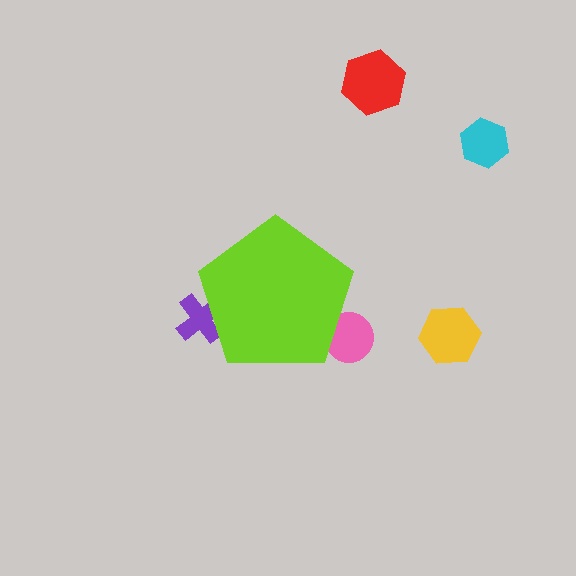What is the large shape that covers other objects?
A lime pentagon.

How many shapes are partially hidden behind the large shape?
2 shapes are partially hidden.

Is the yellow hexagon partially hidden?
No, the yellow hexagon is fully visible.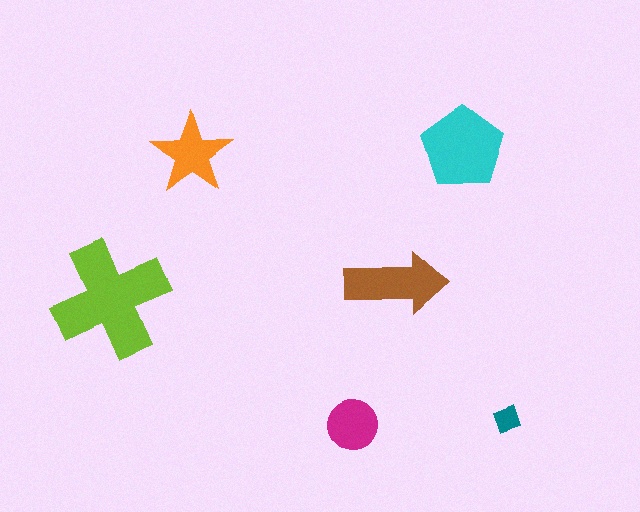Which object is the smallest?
The teal diamond.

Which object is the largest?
The lime cross.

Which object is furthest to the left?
The lime cross is leftmost.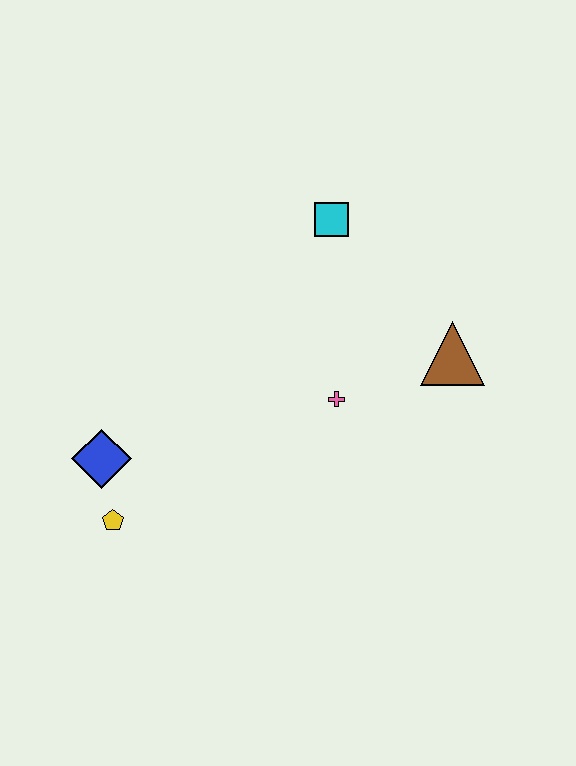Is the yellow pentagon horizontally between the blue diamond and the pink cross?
Yes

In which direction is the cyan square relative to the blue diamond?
The cyan square is above the blue diamond.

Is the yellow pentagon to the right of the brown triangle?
No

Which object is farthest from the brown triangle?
The yellow pentagon is farthest from the brown triangle.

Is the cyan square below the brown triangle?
No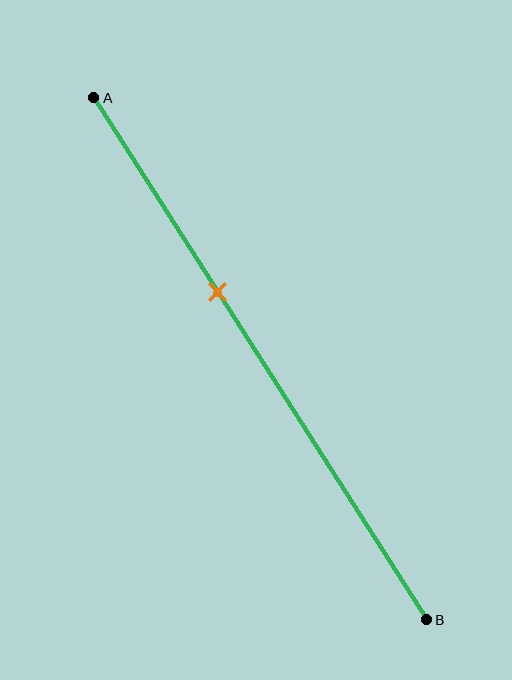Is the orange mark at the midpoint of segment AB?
No, the mark is at about 35% from A, not at the 50% midpoint.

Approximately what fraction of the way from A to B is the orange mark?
The orange mark is approximately 35% of the way from A to B.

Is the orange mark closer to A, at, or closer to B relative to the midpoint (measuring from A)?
The orange mark is closer to point A than the midpoint of segment AB.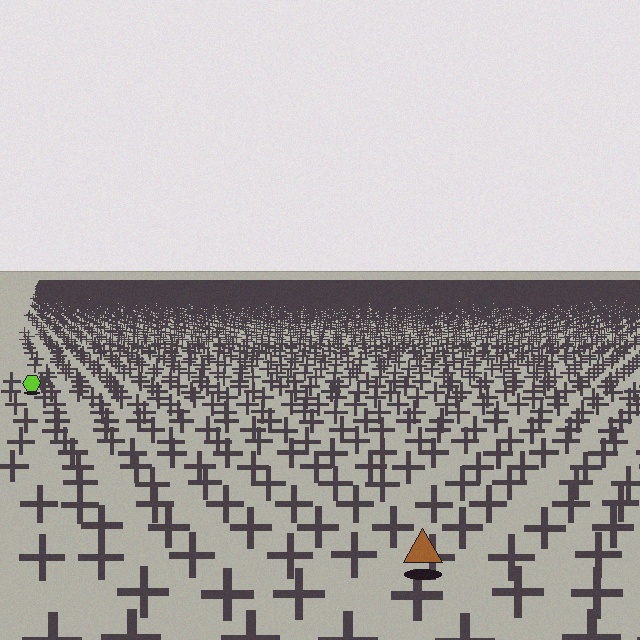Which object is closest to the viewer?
The brown triangle is closest. The texture marks near it are larger and more spread out.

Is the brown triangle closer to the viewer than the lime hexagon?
Yes. The brown triangle is closer — you can tell from the texture gradient: the ground texture is coarser near it.